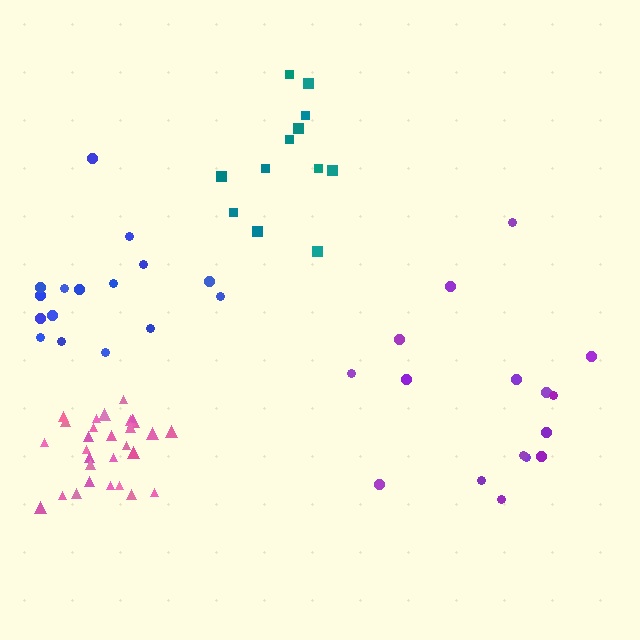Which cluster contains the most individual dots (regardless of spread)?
Pink (29).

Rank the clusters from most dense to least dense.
pink, blue, teal, purple.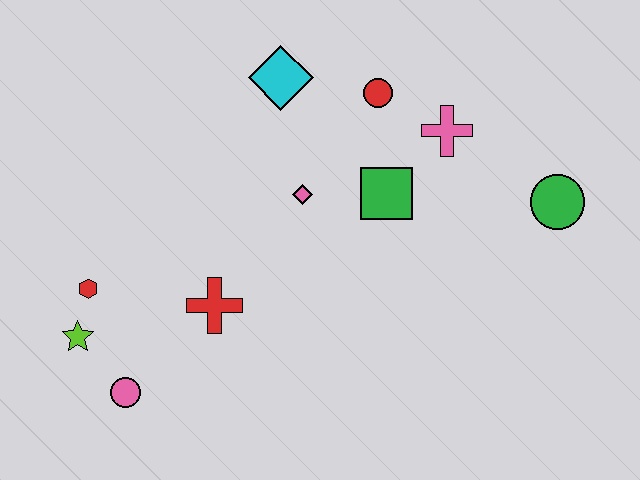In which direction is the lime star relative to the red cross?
The lime star is to the left of the red cross.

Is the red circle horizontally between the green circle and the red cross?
Yes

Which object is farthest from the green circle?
The lime star is farthest from the green circle.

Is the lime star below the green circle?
Yes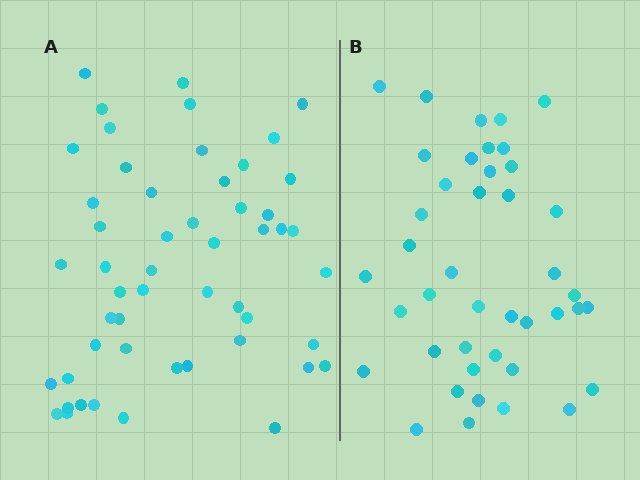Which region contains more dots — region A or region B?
Region A (the left region) has more dots.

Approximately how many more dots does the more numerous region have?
Region A has roughly 10 or so more dots than region B.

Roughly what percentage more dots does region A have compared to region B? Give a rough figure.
About 25% more.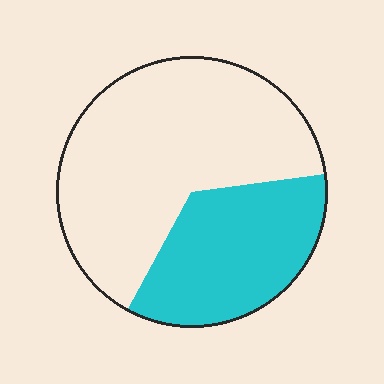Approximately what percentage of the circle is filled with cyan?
Approximately 35%.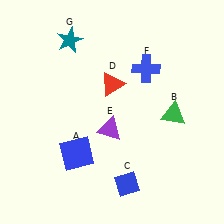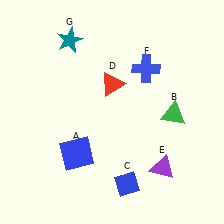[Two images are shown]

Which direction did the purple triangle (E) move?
The purple triangle (E) moved right.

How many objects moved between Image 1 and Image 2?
1 object moved between the two images.